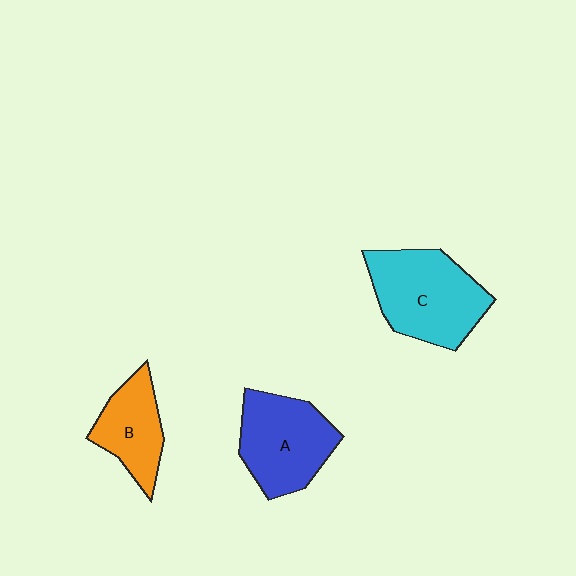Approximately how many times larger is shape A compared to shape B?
Approximately 1.4 times.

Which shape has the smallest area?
Shape B (orange).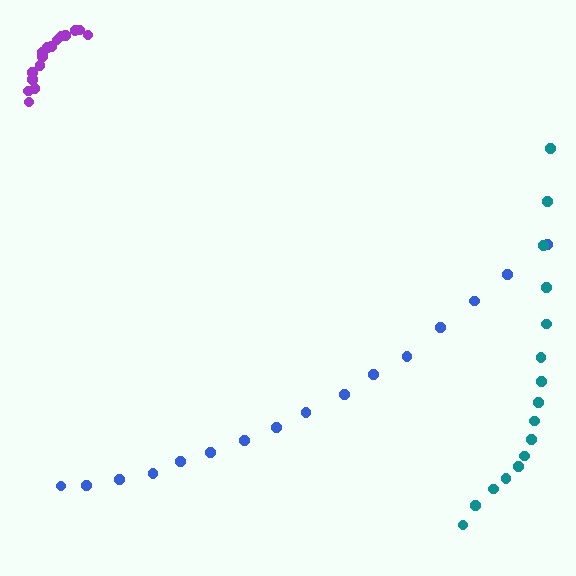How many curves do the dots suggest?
There are 3 distinct paths.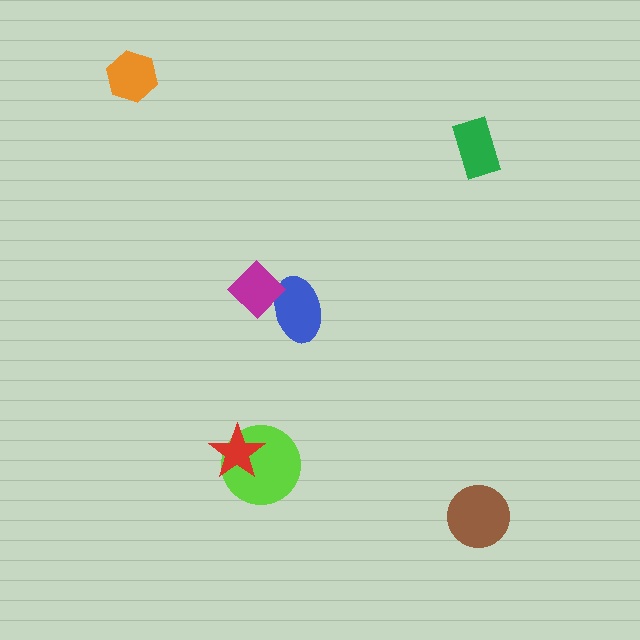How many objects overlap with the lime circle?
1 object overlaps with the lime circle.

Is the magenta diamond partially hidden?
No, no other shape covers it.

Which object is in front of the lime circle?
The red star is in front of the lime circle.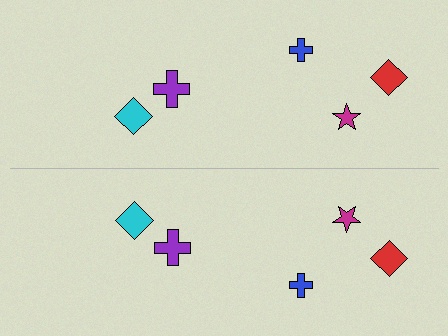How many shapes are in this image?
There are 10 shapes in this image.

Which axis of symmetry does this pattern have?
The pattern has a horizontal axis of symmetry running through the center of the image.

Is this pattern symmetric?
Yes, this pattern has bilateral (reflection) symmetry.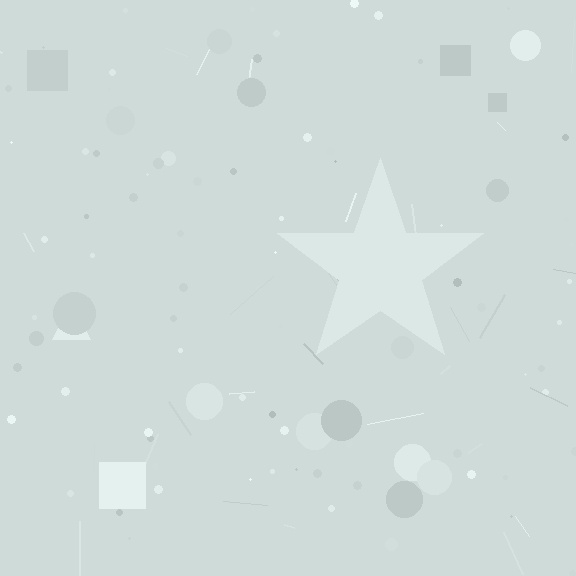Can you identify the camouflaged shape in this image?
The camouflaged shape is a star.